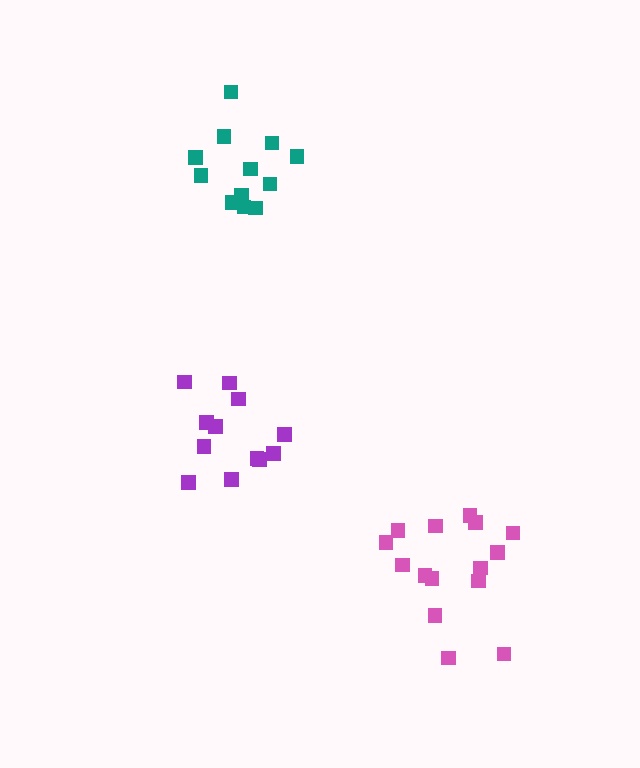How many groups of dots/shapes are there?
There are 3 groups.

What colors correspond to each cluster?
The clusters are colored: teal, purple, pink.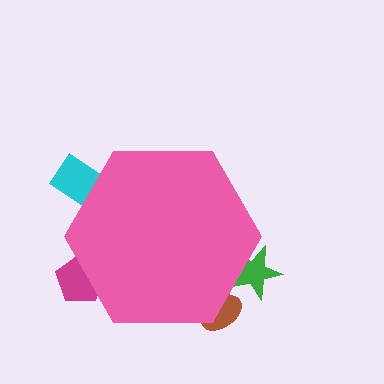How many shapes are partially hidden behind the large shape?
4 shapes are partially hidden.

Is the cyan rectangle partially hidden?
Yes, the cyan rectangle is partially hidden behind the pink hexagon.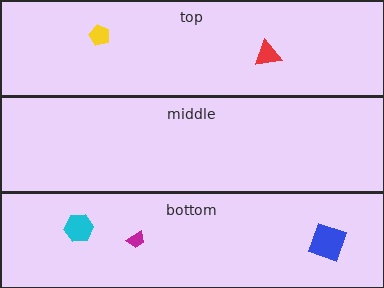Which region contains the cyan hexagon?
The bottom region.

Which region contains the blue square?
The bottom region.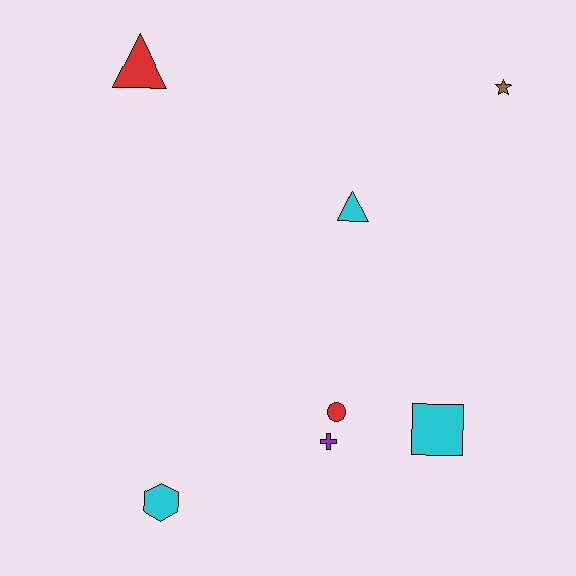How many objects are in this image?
There are 7 objects.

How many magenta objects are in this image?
There are no magenta objects.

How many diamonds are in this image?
There are no diamonds.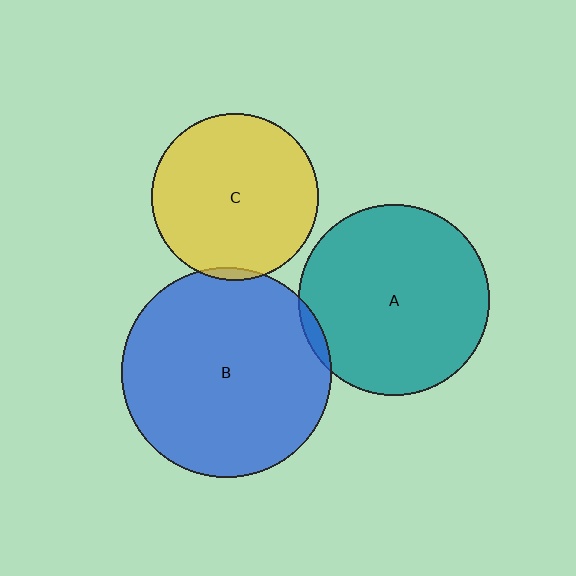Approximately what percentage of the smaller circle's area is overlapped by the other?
Approximately 5%.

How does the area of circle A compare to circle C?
Approximately 1.3 times.